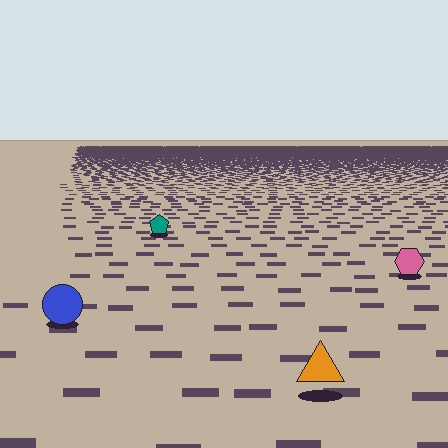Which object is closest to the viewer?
The orange triangle is closest. The texture marks near it are larger and more spread out.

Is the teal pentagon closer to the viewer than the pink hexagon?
No. The pink hexagon is closer — you can tell from the texture gradient: the ground texture is coarser near it.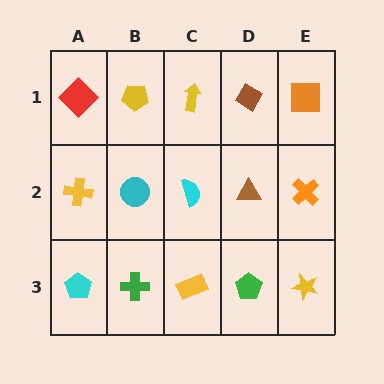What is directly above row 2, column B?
A yellow pentagon.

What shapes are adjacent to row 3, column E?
An orange cross (row 2, column E), a green pentagon (row 3, column D).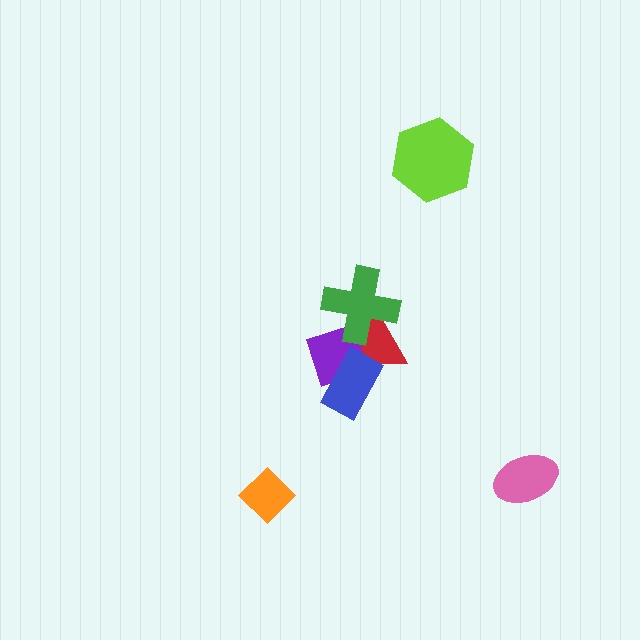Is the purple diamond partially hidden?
Yes, it is partially covered by another shape.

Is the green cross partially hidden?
No, no other shape covers it.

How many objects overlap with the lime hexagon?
0 objects overlap with the lime hexagon.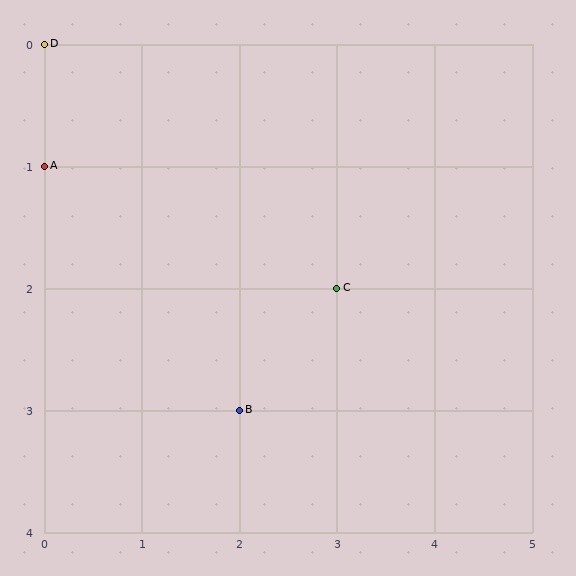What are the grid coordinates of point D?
Point D is at grid coordinates (0, 0).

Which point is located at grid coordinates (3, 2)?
Point C is at (3, 2).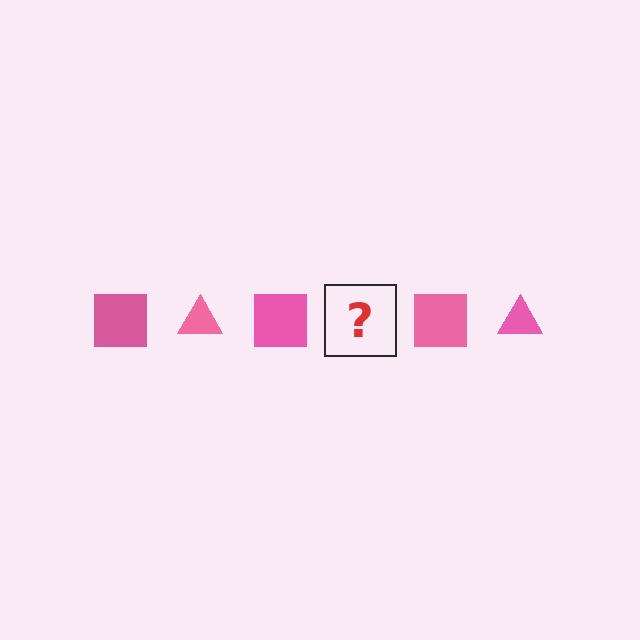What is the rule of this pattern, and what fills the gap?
The rule is that the pattern cycles through square, triangle shapes in pink. The gap should be filled with a pink triangle.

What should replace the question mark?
The question mark should be replaced with a pink triangle.